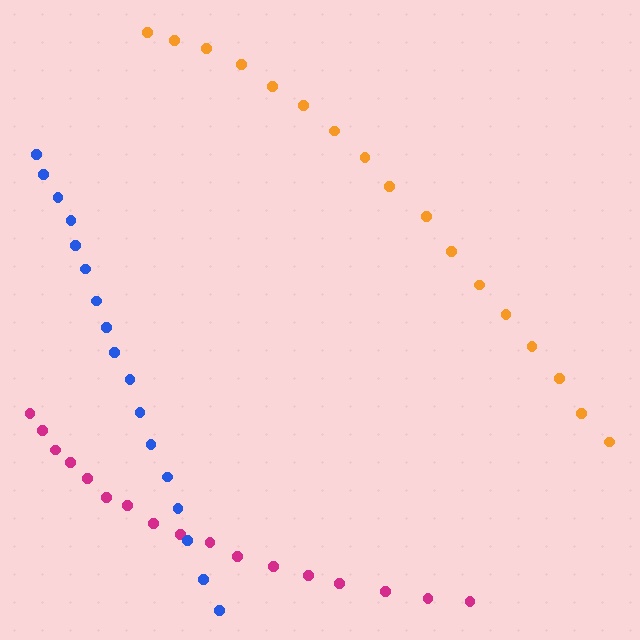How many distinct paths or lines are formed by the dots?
There are 3 distinct paths.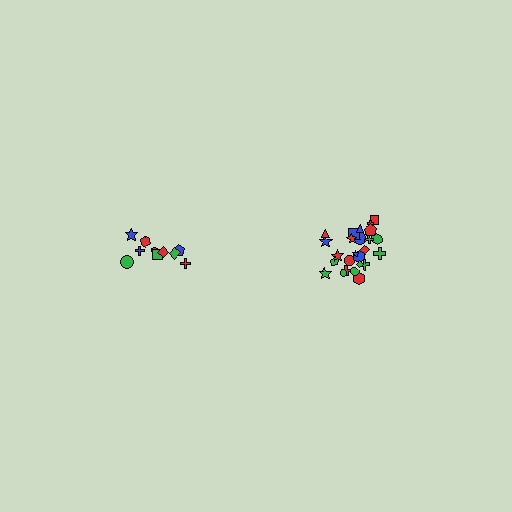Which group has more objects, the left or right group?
The right group.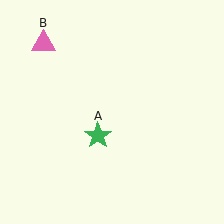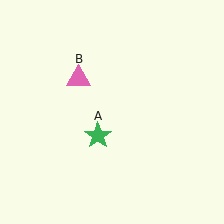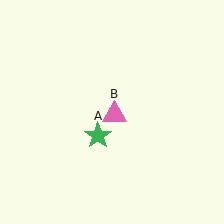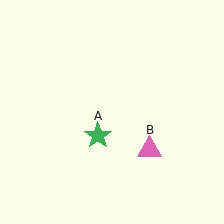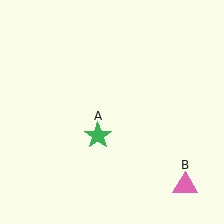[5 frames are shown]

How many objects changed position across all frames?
1 object changed position: pink triangle (object B).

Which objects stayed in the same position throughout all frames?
Green star (object A) remained stationary.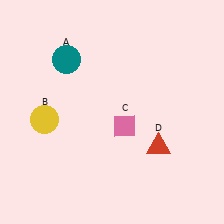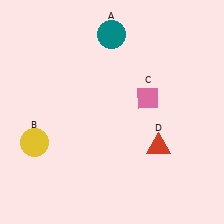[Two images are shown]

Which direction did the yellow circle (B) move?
The yellow circle (B) moved down.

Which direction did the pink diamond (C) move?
The pink diamond (C) moved up.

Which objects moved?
The objects that moved are: the teal circle (A), the yellow circle (B), the pink diamond (C).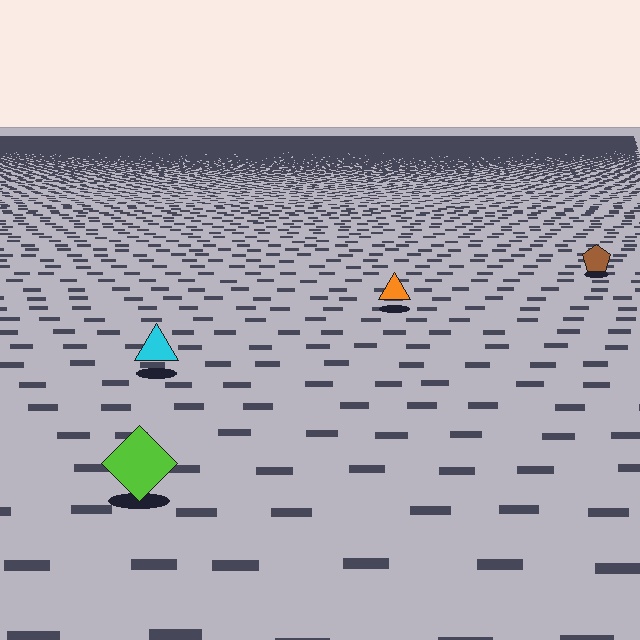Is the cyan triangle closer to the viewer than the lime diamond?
No. The lime diamond is closer — you can tell from the texture gradient: the ground texture is coarser near it.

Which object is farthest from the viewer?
The brown pentagon is farthest from the viewer. It appears smaller and the ground texture around it is denser.